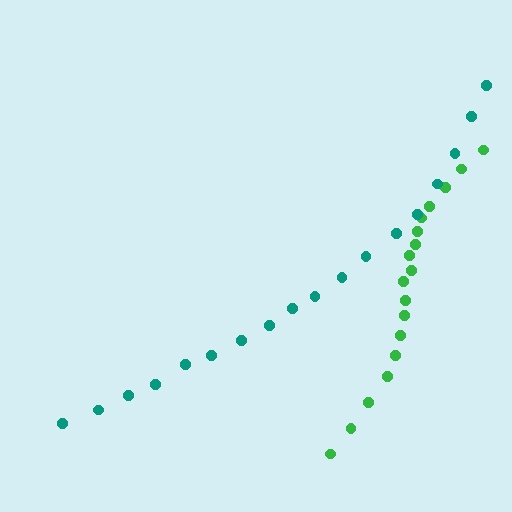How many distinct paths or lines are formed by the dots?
There are 2 distinct paths.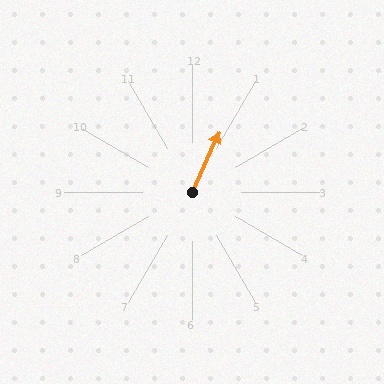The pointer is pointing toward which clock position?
Roughly 1 o'clock.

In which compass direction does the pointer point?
Northeast.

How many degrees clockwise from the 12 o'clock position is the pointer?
Approximately 24 degrees.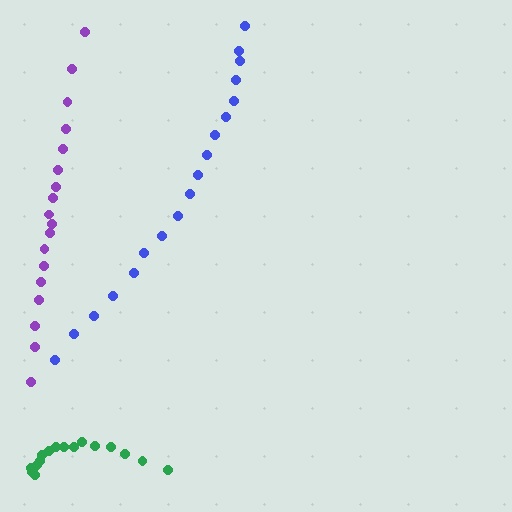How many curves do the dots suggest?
There are 3 distinct paths.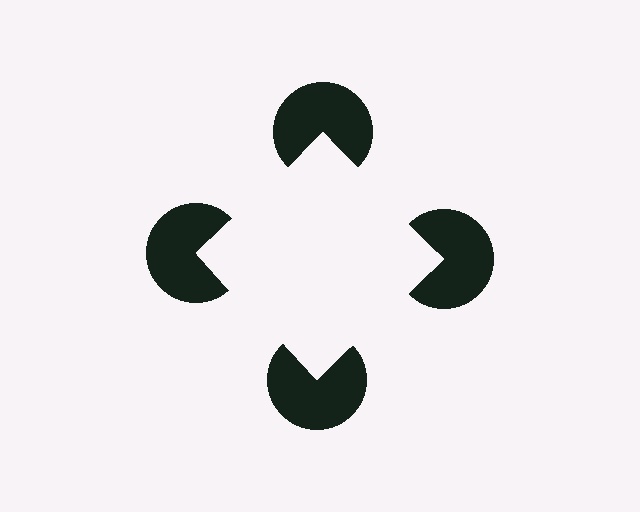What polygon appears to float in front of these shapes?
An illusory square — its edges are inferred from the aligned wedge cuts in the pac-man discs, not physically drawn.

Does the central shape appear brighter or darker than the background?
It typically appears slightly brighter than the background, even though no actual brightness change is drawn.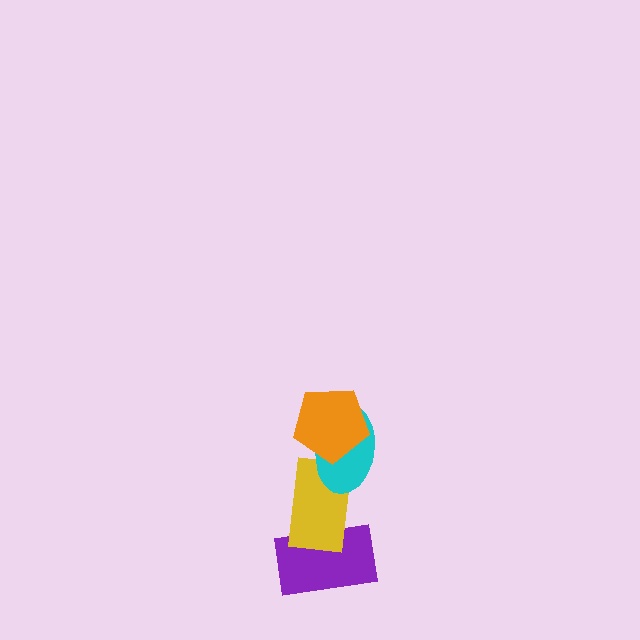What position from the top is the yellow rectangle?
The yellow rectangle is 3rd from the top.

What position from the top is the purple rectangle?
The purple rectangle is 4th from the top.